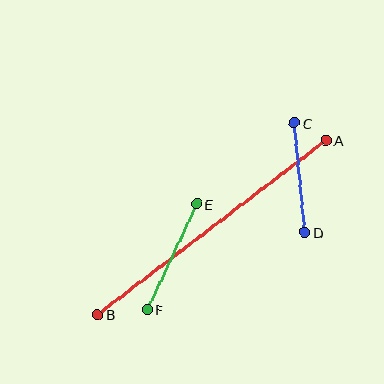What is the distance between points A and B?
The distance is approximately 288 pixels.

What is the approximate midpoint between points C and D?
The midpoint is at approximately (300, 178) pixels.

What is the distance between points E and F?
The distance is approximately 117 pixels.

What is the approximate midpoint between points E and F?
The midpoint is at approximately (172, 257) pixels.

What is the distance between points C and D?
The distance is approximately 110 pixels.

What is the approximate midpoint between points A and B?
The midpoint is at approximately (212, 227) pixels.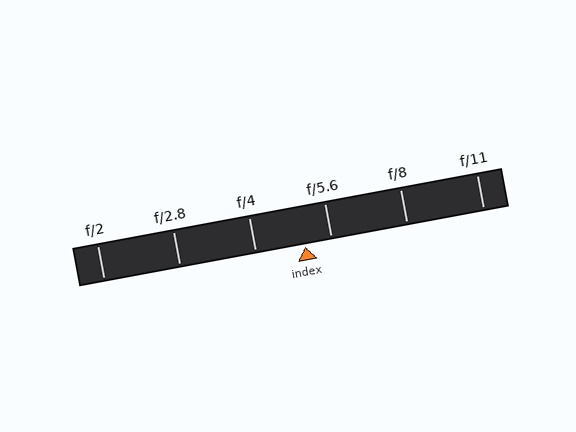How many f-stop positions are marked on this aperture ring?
There are 6 f-stop positions marked.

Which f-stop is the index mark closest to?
The index mark is closest to f/5.6.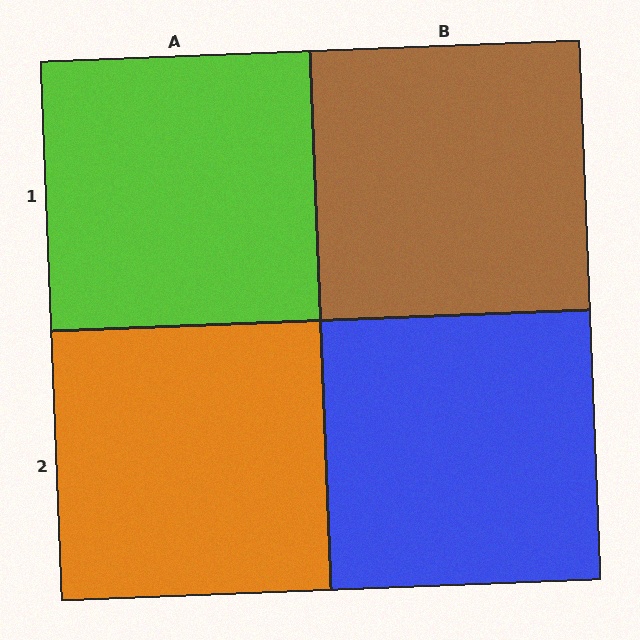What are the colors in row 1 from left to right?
Lime, brown.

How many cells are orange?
1 cell is orange.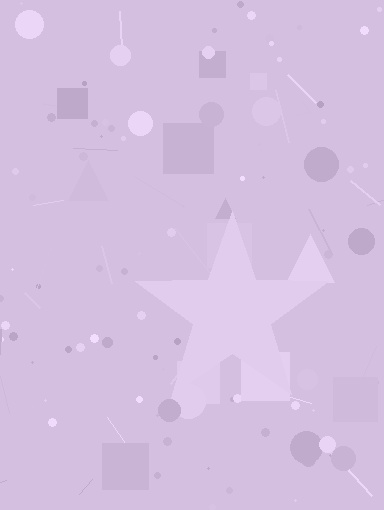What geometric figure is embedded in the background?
A star is embedded in the background.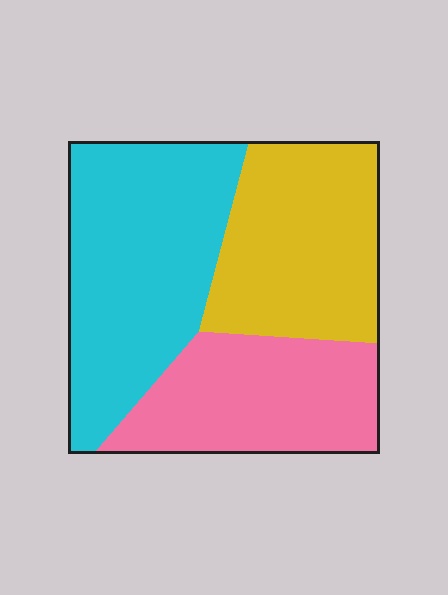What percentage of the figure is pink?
Pink takes up between a quarter and a half of the figure.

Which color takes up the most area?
Cyan, at roughly 40%.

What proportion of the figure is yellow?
Yellow covers 32% of the figure.